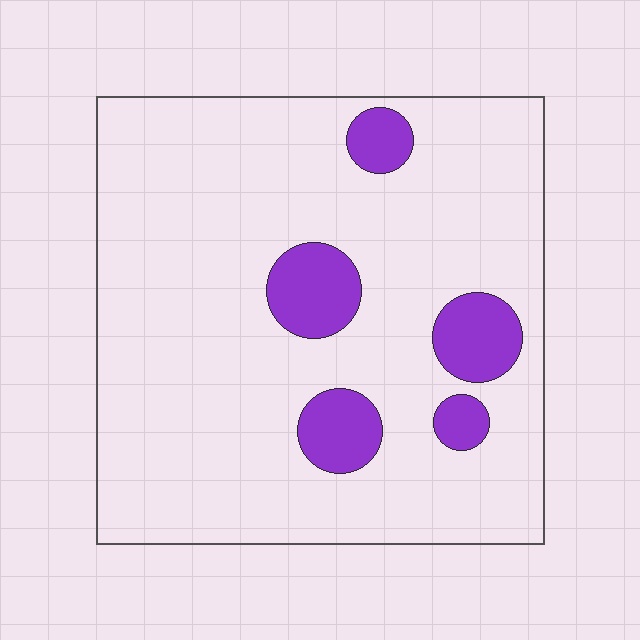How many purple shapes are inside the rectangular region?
5.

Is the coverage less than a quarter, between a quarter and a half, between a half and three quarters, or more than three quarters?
Less than a quarter.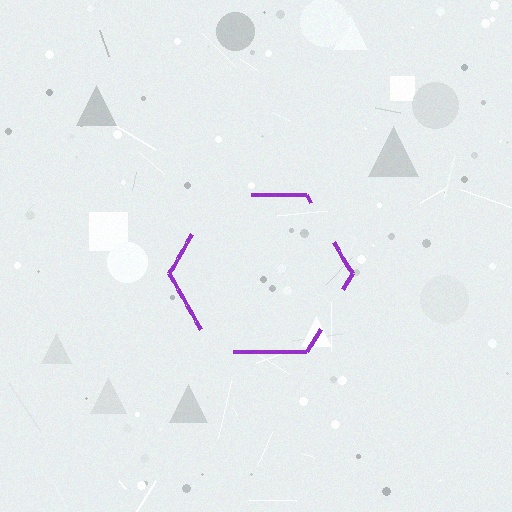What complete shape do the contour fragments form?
The contour fragments form a hexagon.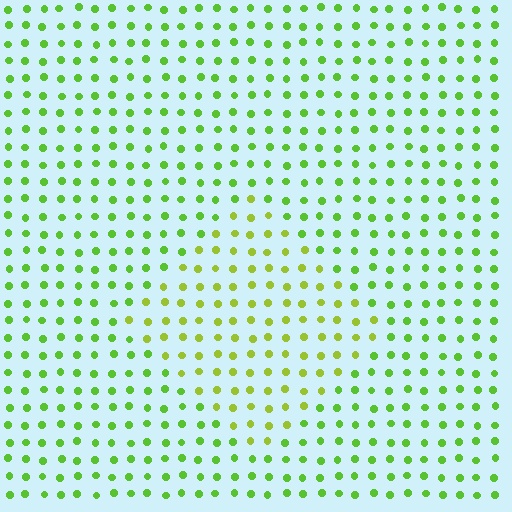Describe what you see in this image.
The image is filled with small lime elements in a uniform arrangement. A diamond-shaped region is visible where the elements are tinted to a slightly different hue, forming a subtle color boundary.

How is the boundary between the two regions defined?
The boundary is defined purely by a slight shift in hue (about 26 degrees). Spacing, size, and orientation are identical on both sides.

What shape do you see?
I see a diamond.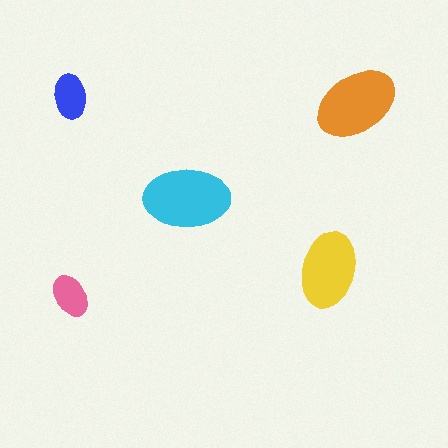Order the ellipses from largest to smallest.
the cyan one, the orange one, the yellow one, the blue one, the pink one.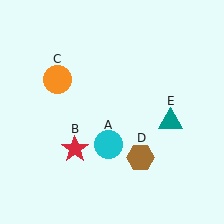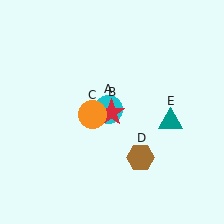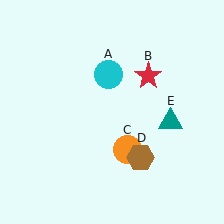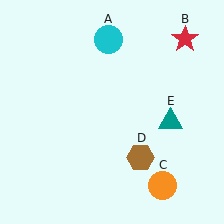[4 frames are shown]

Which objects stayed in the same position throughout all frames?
Brown hexagon (object D) and teal triangle (object E) remained stationary.